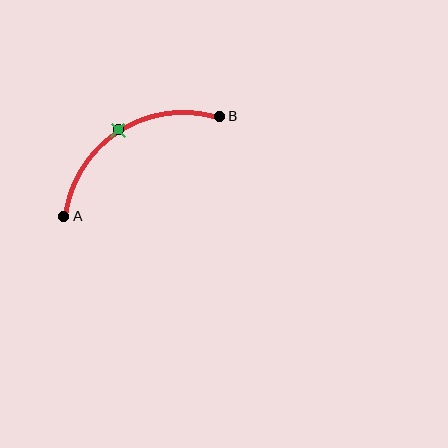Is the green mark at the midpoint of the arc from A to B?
Yes. The green mark lies on the arc at equal arc-length from both A and B — it is the arc midpoint.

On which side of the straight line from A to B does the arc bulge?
The arc bulges above the straight line connecting A and B.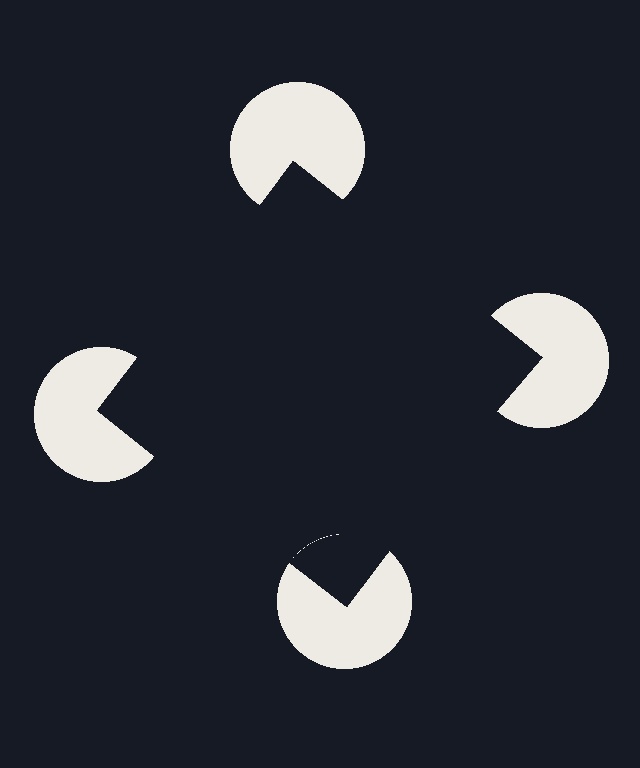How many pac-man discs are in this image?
There are 4 — one at each vertex of the illusory square.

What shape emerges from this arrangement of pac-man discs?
An illusory square — its edges are inferred from the aligned wedge cuts in the pac-man discs, not physically drawn.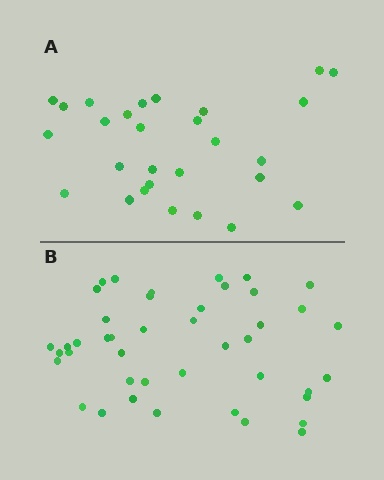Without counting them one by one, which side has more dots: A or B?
Region B (the bottom region) has more dots.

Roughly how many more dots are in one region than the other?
Region B has approximately 15 more dots than region A.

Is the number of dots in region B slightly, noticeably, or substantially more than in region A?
Region B has substantially more. The ratio is roughly 1.5 to 1.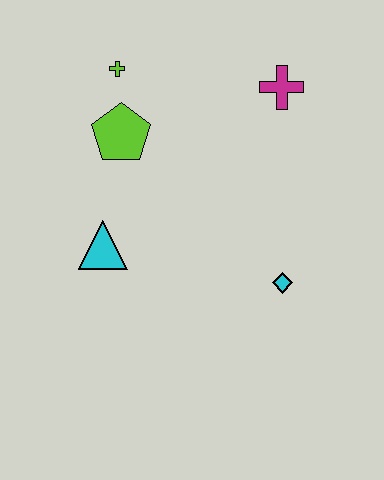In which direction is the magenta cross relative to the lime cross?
The magenta cross is to the right of the lime cross.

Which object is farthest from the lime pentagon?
The cyan diamond is farthest from the lime pentagon.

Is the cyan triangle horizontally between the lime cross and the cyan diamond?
No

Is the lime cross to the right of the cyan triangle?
Yes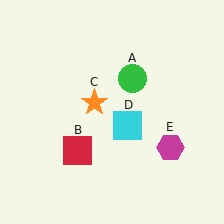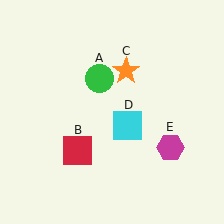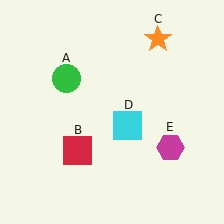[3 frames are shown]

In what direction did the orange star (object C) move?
The orange star (object C) moved up and to the right.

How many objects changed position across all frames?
2 objects changed position: green circle (object A), orange star (object C).